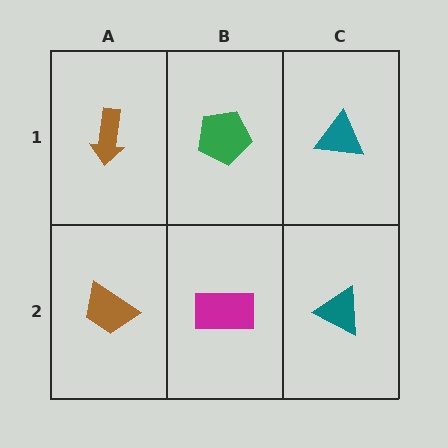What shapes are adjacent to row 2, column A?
A brown arrow (row 1, column A), a magenta rectangle (row 2, column B).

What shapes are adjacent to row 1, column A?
A brown trapezoid (row 2, column A), a green pentagon (row 1, column B).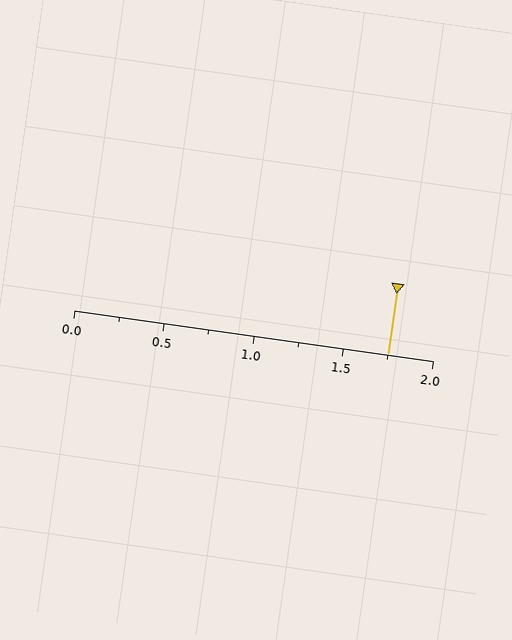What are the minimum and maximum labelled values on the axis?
The axis runs from 0.0 to 2.0.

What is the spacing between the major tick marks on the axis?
The major ticks are spaced 0.5 apart.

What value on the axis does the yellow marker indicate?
The marker indicates approximately 1.75.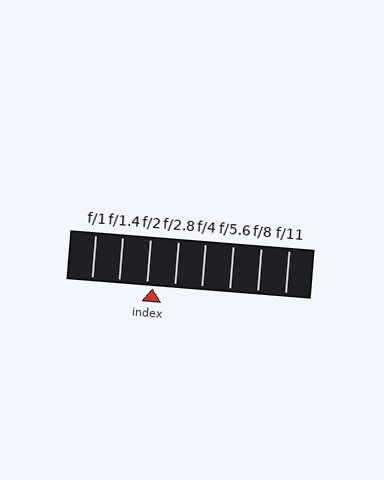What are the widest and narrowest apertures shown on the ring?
The widest aperture shown is f/1 and the narrowest is f/11.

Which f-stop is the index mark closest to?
The index mark is closest to f/2.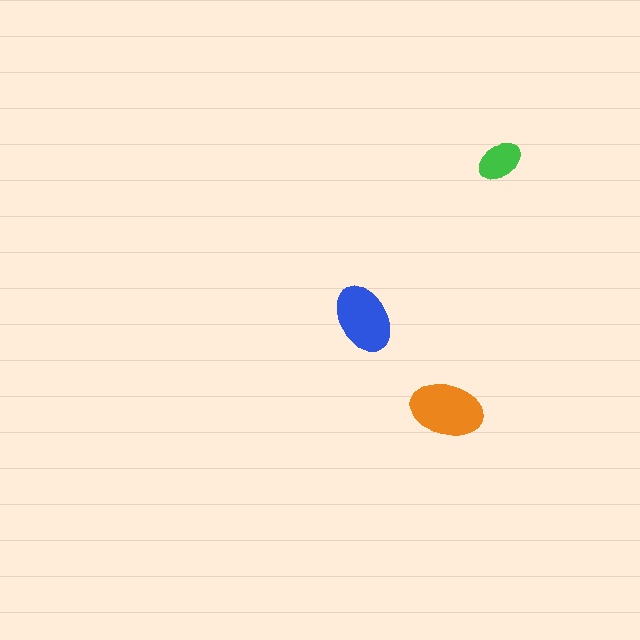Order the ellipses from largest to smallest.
the orange one, the blue one, the green one.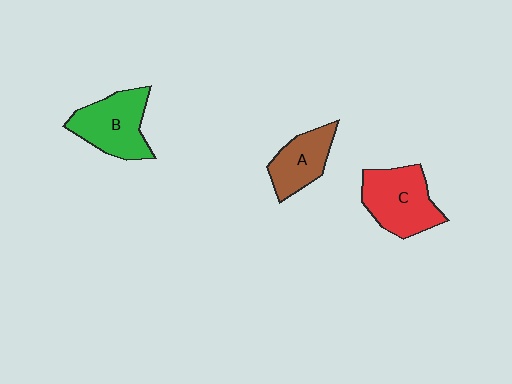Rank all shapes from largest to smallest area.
From largest to smallest: C (red), B (green), A (brown).